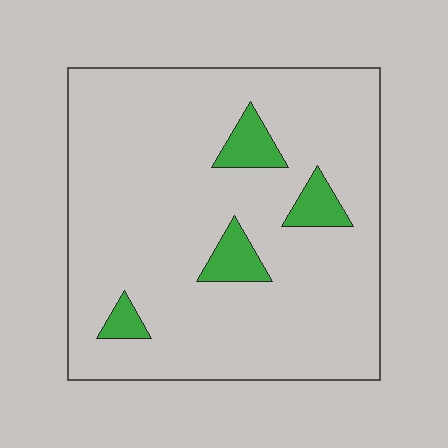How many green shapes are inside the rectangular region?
4.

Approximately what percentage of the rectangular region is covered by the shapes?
Approximately 10%.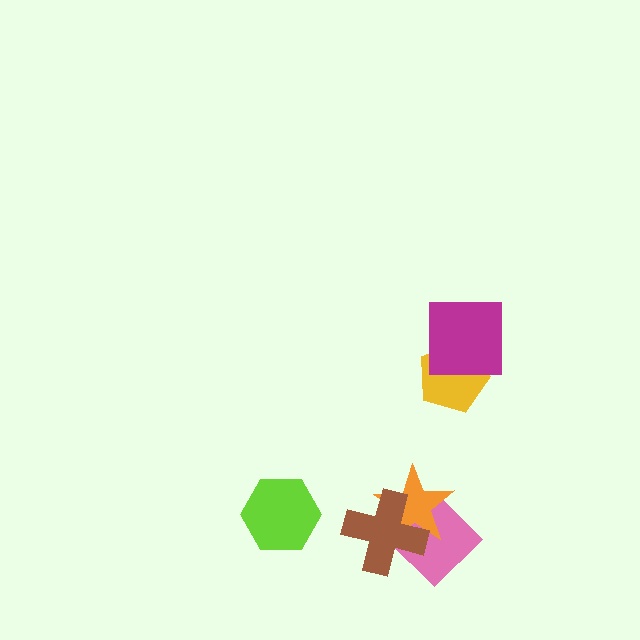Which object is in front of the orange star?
The brown cross is in front of the orange star.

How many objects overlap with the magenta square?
1 object overlaps with the magenta square.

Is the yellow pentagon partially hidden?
Yes, it is partially covered by another shape.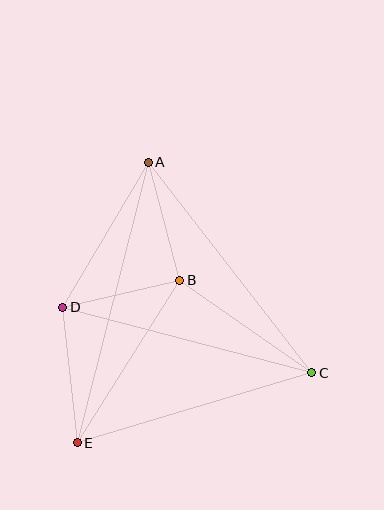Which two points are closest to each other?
Points B and D are closest to each other.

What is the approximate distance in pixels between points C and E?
The distance between C and E is approximately 245 pixels.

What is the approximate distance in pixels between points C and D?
The distance between C and D is approximately 257 pixels.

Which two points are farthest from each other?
Points A and E are farthest from each other.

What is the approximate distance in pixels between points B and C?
The distance between B and C is approximately 161 pixels.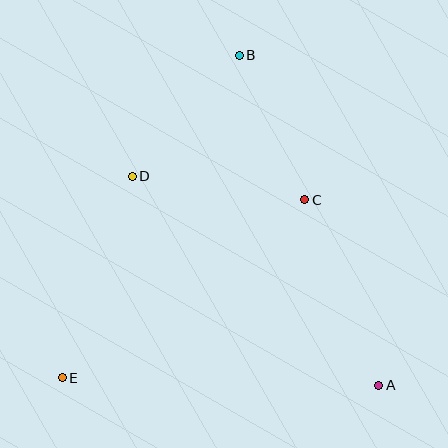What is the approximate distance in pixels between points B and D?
The distance between B and D is approximately 161 pixels.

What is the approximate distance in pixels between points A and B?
The distance between A and B is approximately 358 pixels.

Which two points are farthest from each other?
Points B and E are farthest from each other.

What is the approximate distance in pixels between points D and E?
The distance between D and E is approximately 213 pixels.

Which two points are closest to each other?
Points B and C are closest to each other.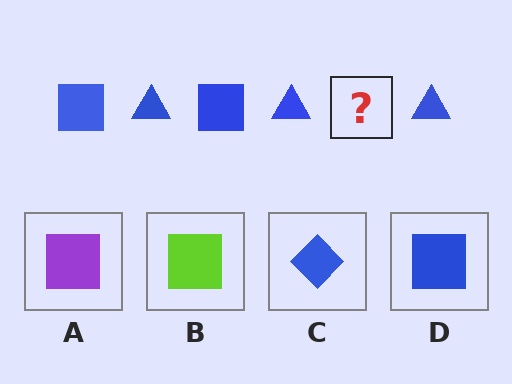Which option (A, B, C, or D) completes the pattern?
D.